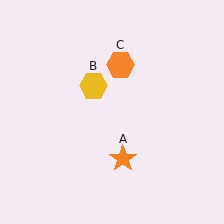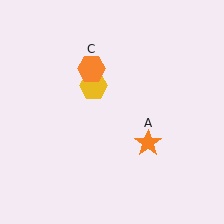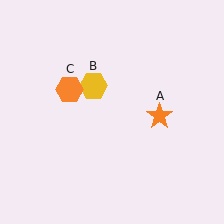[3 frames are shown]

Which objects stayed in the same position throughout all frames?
Yellow hexagon (object B) remained stationary.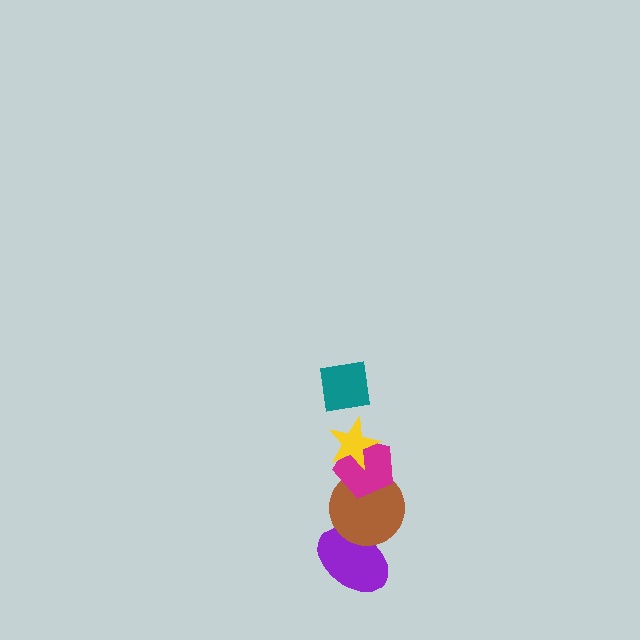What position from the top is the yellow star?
The yellow star is 2nd from the top.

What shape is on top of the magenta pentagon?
The yellow star is on top of the magenta pentagon.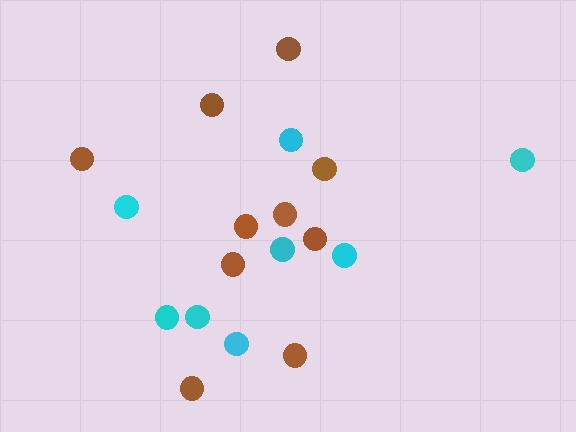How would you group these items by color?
There are 2 groups: one group of brown circles (10) and one group of cyan circles (8).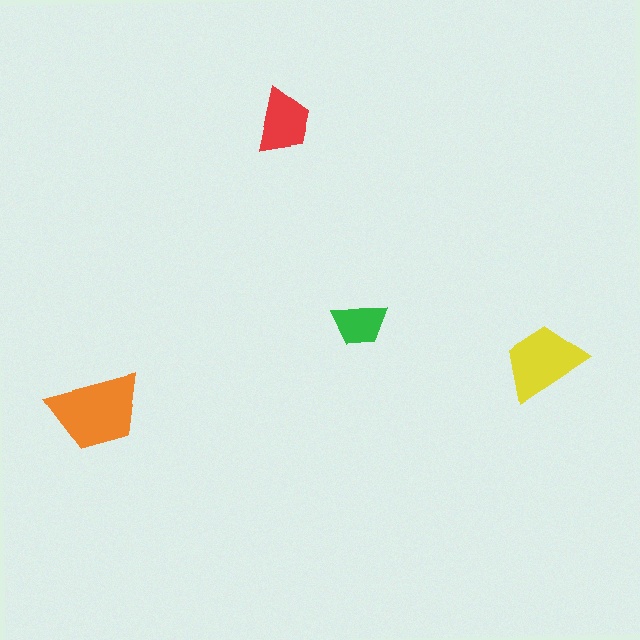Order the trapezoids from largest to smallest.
the orange one, the yellow one, the red one, the green one.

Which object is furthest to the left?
The orange trapezoid is leftmost.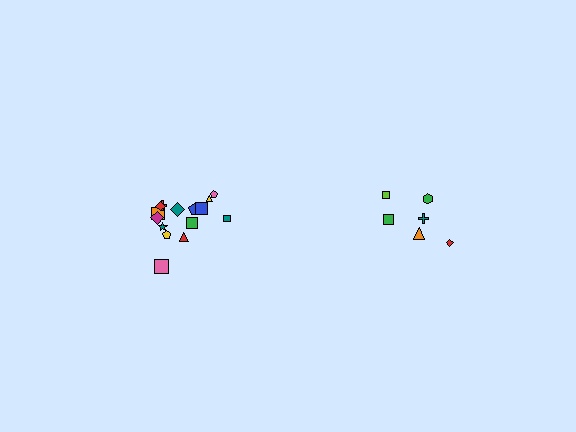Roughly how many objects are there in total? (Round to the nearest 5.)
Roughly 20 objects in total.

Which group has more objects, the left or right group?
The left group.